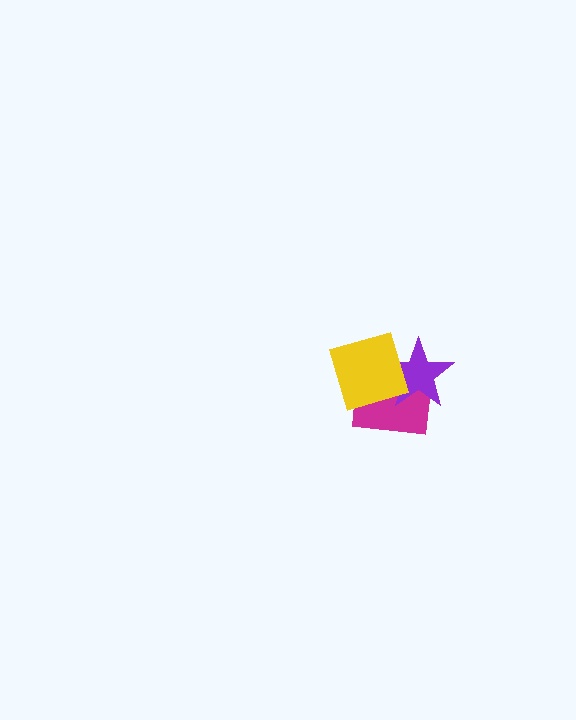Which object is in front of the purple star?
The yellow diamond is in front of the purple star.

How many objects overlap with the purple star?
2 objects overlap with the purple star.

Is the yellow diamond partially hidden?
No, no other shape covers it.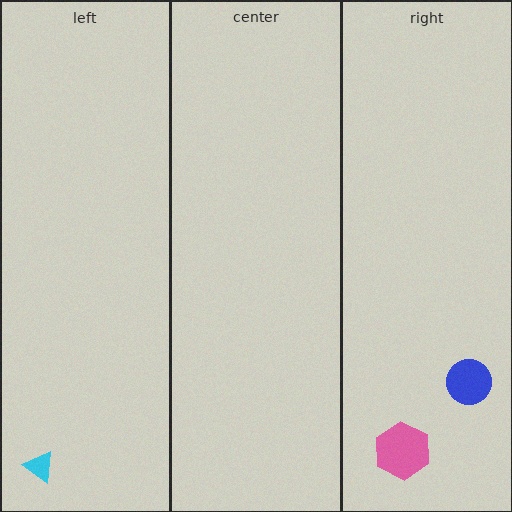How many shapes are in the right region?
2.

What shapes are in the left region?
The cyan triangle.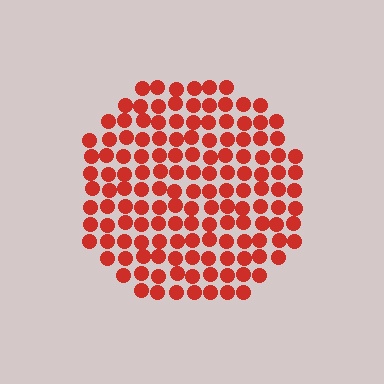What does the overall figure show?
The overall figure shows a circle.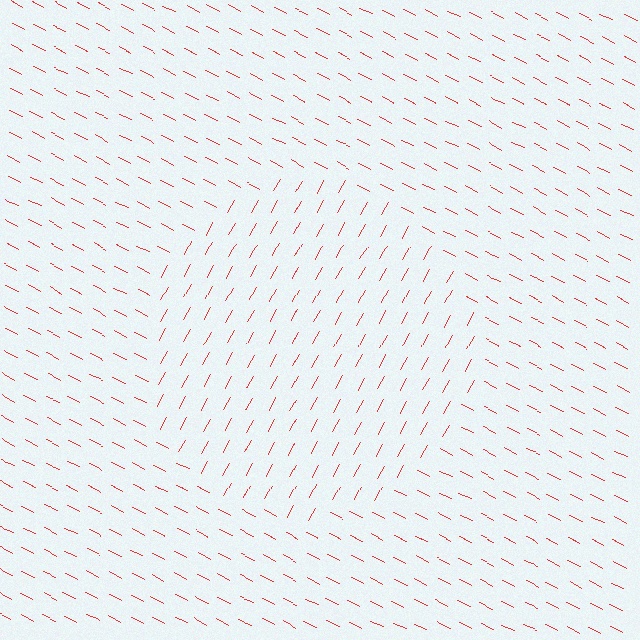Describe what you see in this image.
The image is filled with small red line segments. A circle region in the image has lines oriented differently from the surrounding lines, creating a visible texture boundary.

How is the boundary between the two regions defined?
The boundary is defined purely by a change in line orientation (approximately 88 degrees difference). All lines are the same color and thickness.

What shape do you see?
I see a circle.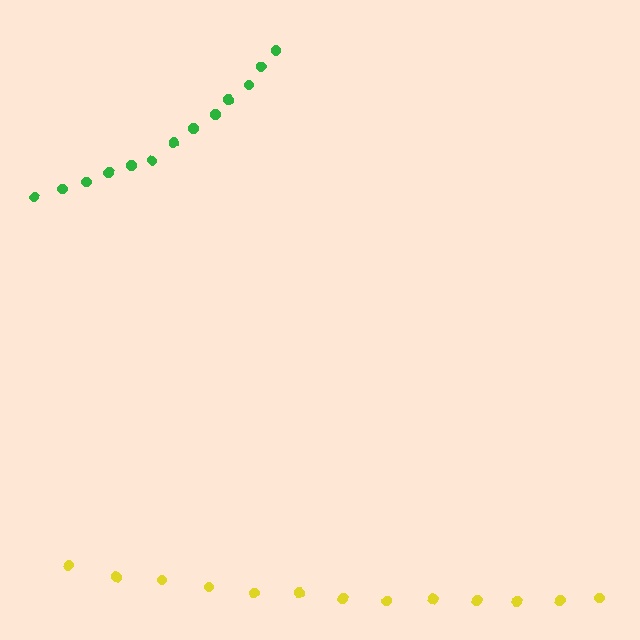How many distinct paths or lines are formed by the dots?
There are 2 distinct paths.